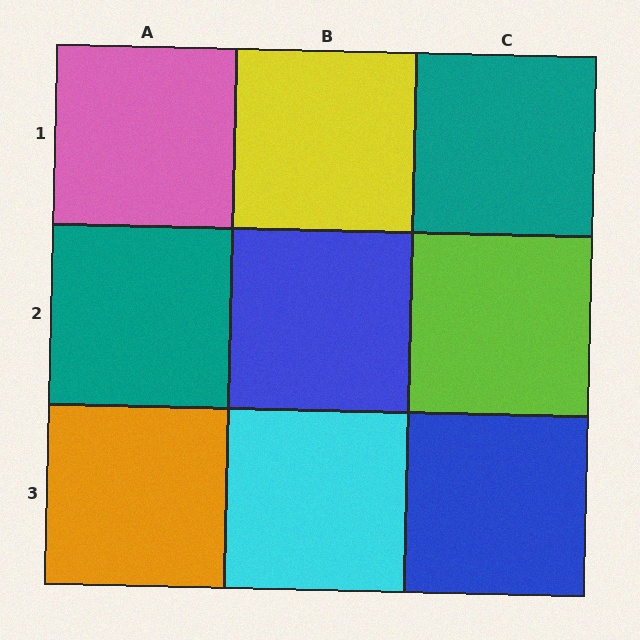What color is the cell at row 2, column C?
Lime.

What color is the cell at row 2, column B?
Blue.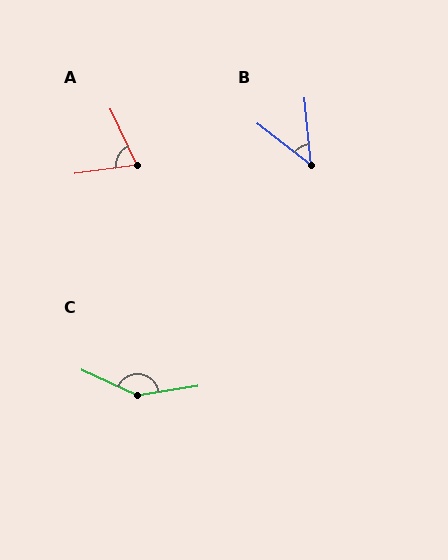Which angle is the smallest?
B, at approximately 46 degrees.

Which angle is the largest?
C, at approximately 146 degrees.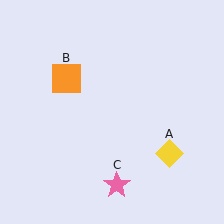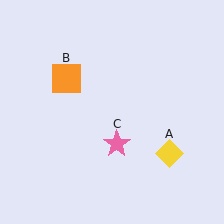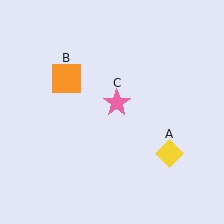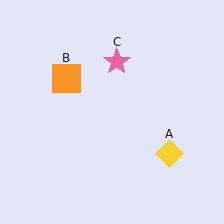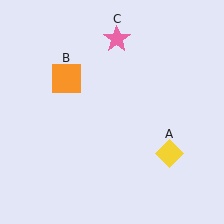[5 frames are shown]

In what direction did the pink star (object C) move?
The pink star (object C) moved up.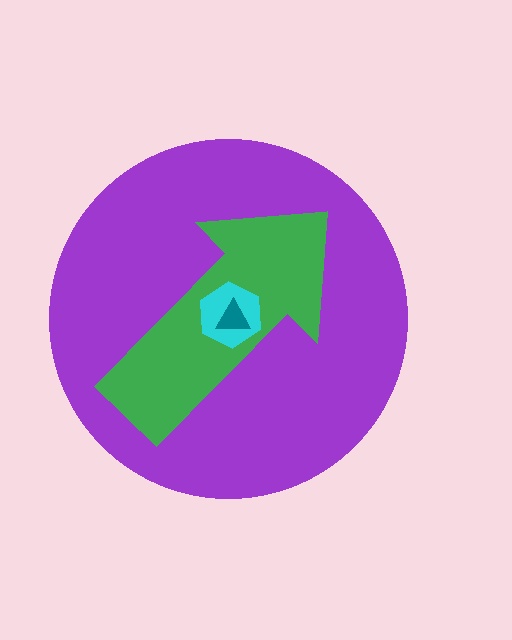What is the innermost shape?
The teal triangle.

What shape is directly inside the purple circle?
The green arrow.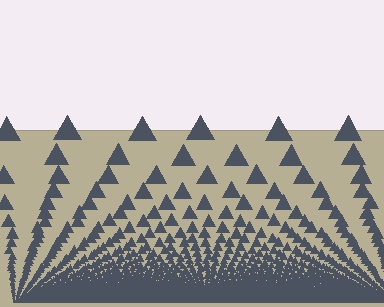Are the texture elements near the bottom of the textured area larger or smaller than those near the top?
Smaller. The gradient is inverted — elements near the bottom are smaller and denser.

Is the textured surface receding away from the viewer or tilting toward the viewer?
The surface appears to tilt toward the viewer. Texture elements get larger and sparser toward the top.